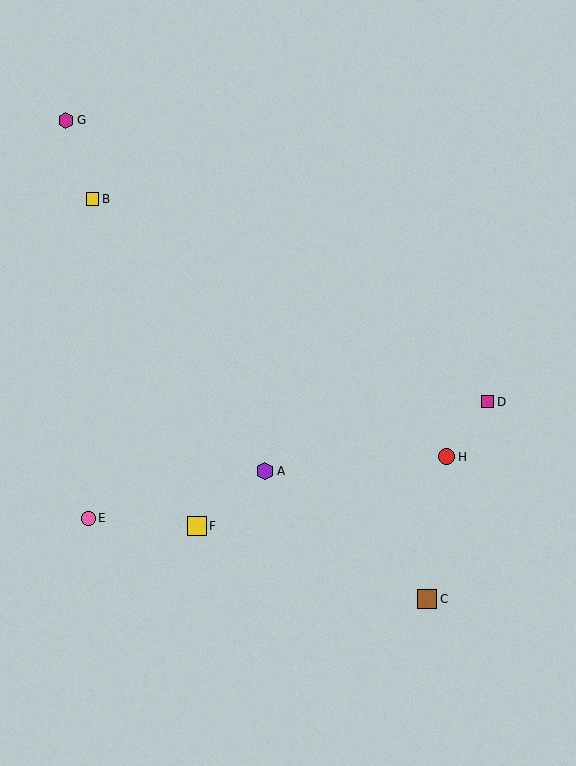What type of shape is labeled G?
Shape G is a magenta hexagon.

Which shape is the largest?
The brown square (labeled C) is the largest.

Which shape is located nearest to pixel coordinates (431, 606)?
The brown square (labeled C) at (428, 599) is nearest to that location.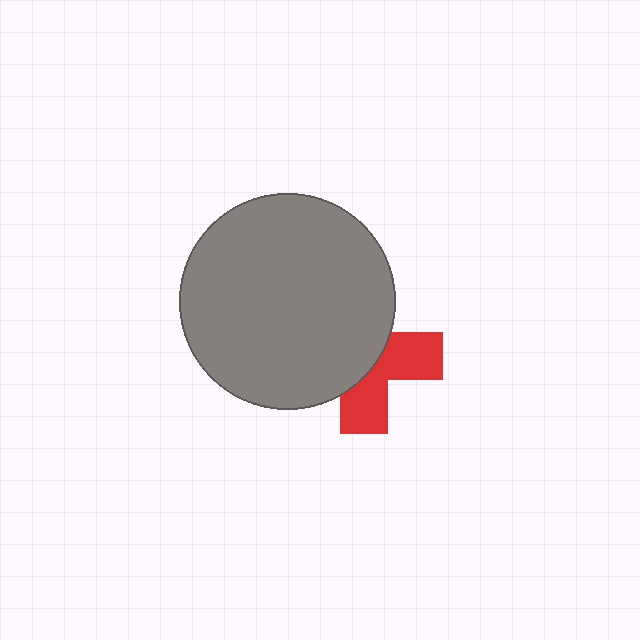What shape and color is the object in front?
The object in front is a gray circle.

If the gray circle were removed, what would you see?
You would see the complete red cross.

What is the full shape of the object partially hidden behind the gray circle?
The partially hidden object is a red cross.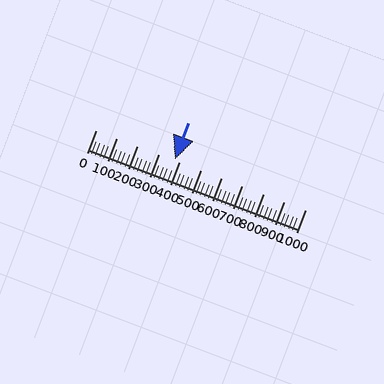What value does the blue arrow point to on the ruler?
The blue arrow points to approximately 378.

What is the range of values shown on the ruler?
The ruler shows values from 0 to 1000.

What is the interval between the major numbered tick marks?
The major tick marks are spaced 100 units apart.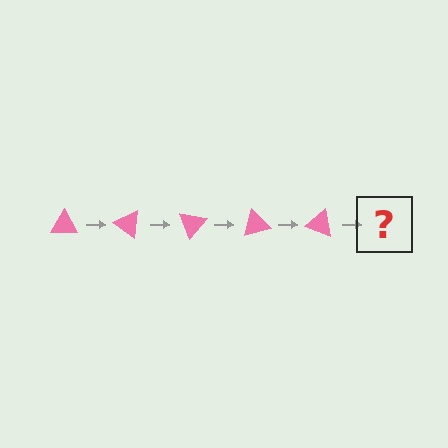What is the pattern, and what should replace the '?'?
The pattern is that the triangle rotates 35 degrees each step. The '?' should be a pink triangle rotated 175 degrees.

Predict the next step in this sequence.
The next step is a pink triangle rotated 175 degrees.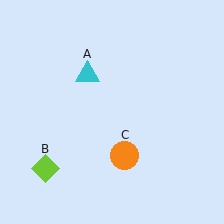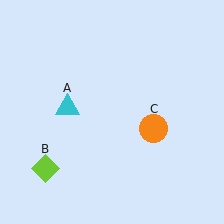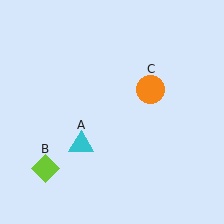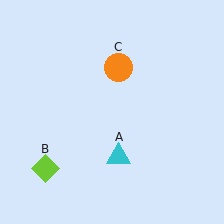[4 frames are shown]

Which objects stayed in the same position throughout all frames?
Lime diamond (object B) remained stationary.